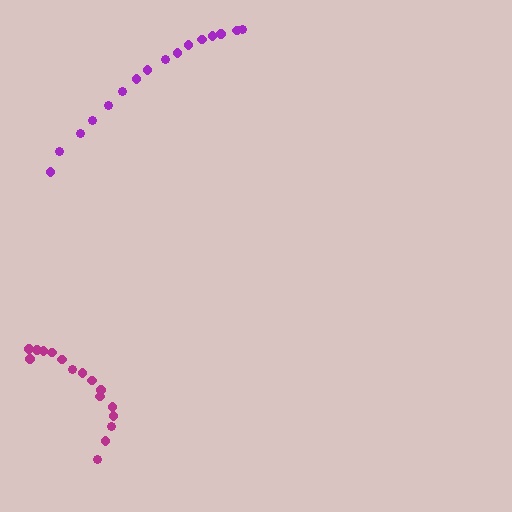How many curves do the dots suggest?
There are 2 distinct paths.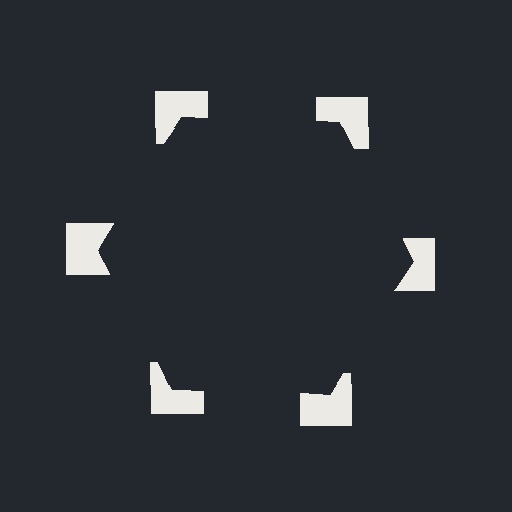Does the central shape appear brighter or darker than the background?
It typically appears slightly darker than the background, even though no actual brightness change is drawn.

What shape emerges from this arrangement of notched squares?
An illusory hexagon — its edges are inferred from the aligned wedge cuts in the notched squares, not physically drawn.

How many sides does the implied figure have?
6 sides.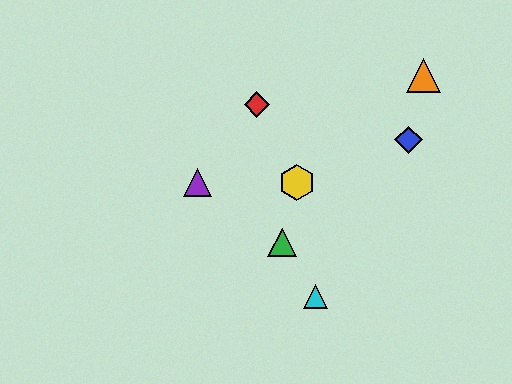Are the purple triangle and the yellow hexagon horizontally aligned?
Yes, both are at y≈182.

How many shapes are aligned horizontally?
2 shapes (the yellow hexagon, the purple triangle) are aligned horizontally.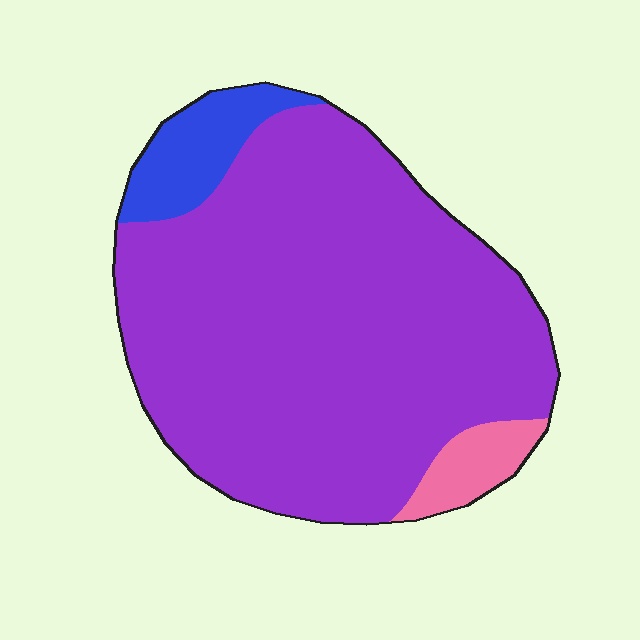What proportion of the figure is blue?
Blue covers around 10% of the figure.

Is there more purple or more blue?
Purple.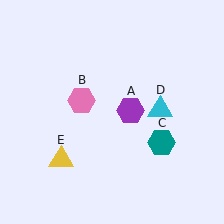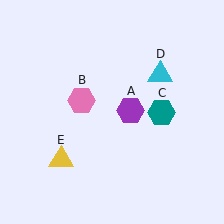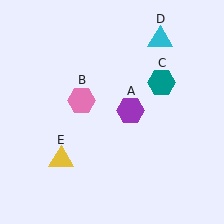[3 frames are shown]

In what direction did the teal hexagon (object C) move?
The teal hexagon (object C) moved up.